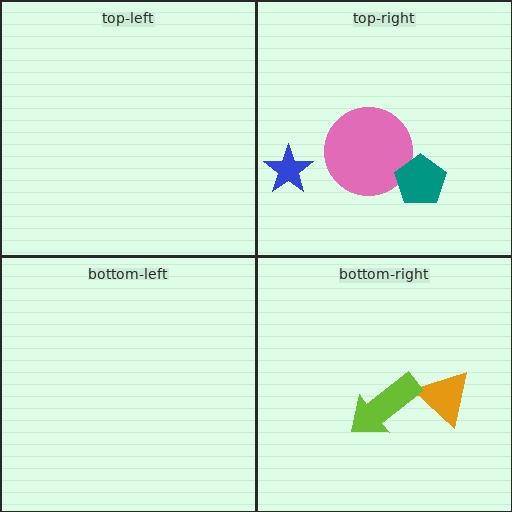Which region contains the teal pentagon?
The top-right region.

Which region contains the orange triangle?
The bottom-right region.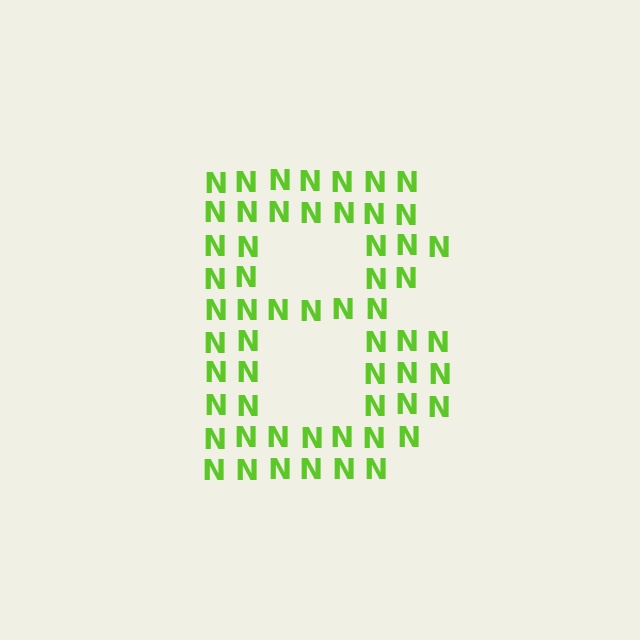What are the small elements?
The small elements are letter N's.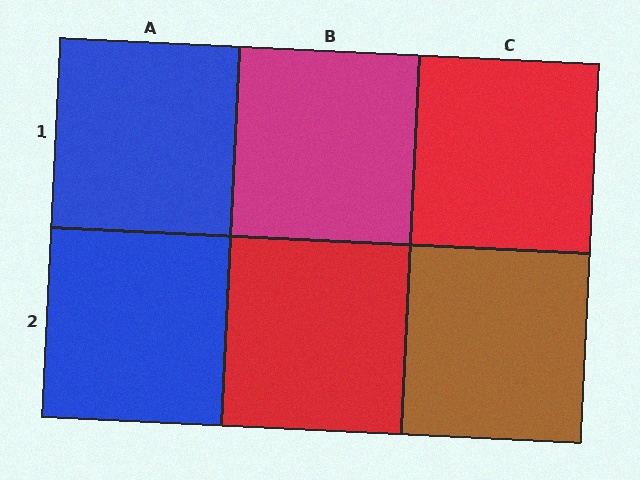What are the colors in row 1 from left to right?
Blue, magenta, red.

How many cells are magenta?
1 cell is magenta.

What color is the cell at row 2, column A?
Blue.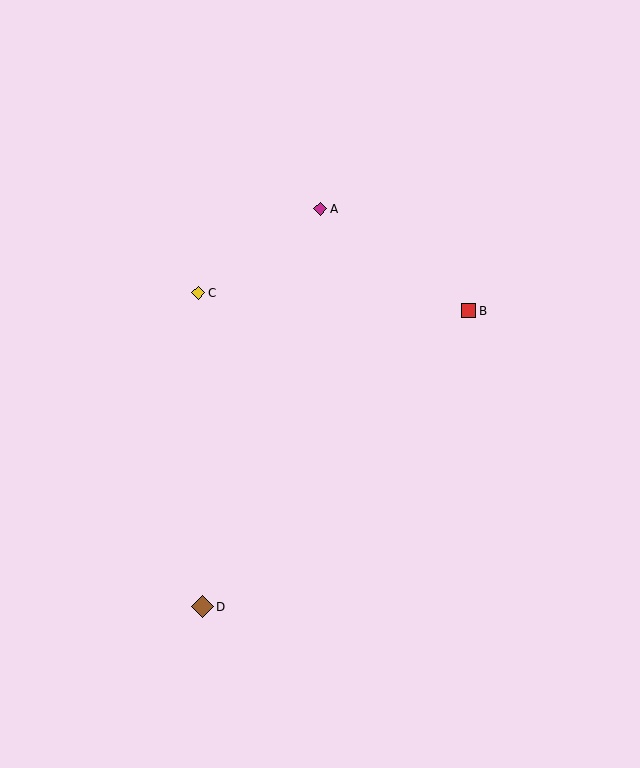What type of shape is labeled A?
Shape A is a magenta diamond.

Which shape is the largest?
The brown diamond (labeled D) is the largest.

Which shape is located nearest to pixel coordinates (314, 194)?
The magenta diamond (labeled A) at (320, 209) is nearest to that location.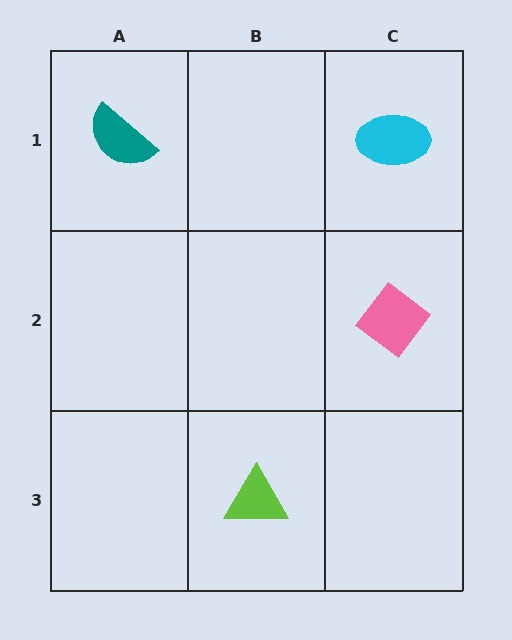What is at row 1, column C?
A cyan ellipse.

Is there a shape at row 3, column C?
No, that cell is empty.